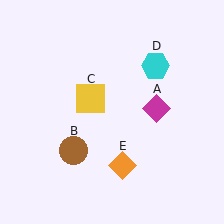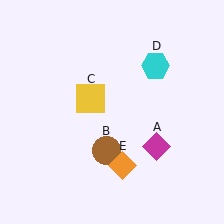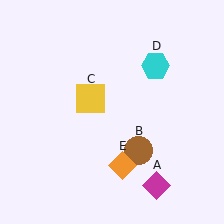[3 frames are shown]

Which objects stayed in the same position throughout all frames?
Yellow square (object C) and cyan hexagon (object D) and orange diamond (object E) remained stationary.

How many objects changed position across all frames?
2 objects changed position: magenta diamond (object A), brown circle (object B).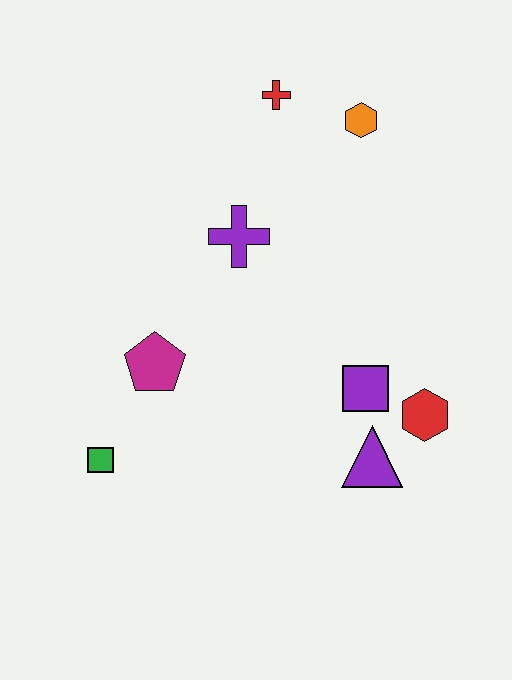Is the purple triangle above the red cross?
No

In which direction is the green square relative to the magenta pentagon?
The green square is below the magenta pentagon.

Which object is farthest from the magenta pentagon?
The orange hexagon is farthest from the magenta pentagon.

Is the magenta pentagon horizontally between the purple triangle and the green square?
Yes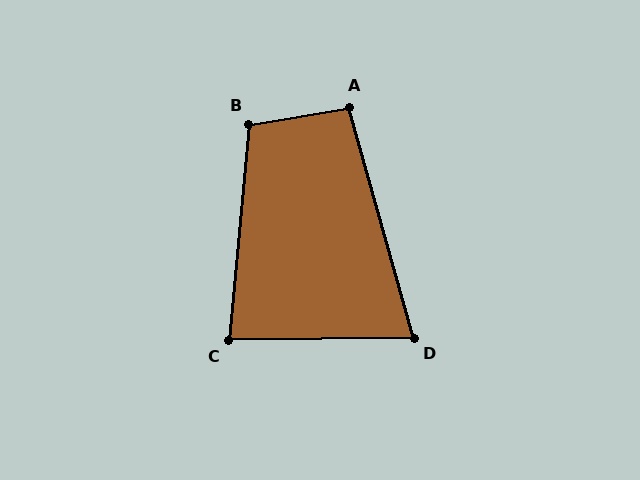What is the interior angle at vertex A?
Approximately 96 degrees (obtuse).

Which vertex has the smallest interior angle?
D, at approximately 75 degrees.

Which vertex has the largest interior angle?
B, at approximately 105 degrees.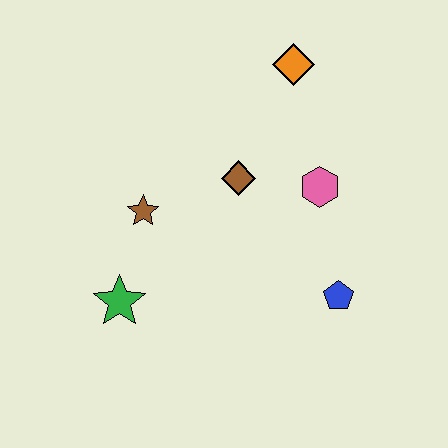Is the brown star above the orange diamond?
No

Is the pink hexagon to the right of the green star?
Yes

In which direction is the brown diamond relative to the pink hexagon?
The brown diamond is to the left of the pink hexagon.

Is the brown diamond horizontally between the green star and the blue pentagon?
Yes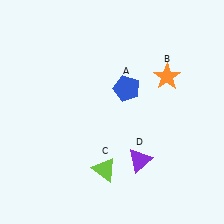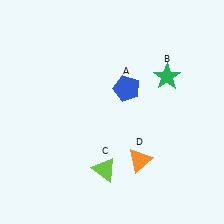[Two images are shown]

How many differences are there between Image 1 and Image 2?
There are 2 differences between the two images.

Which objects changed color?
B changed from orange to green. D changed from purple to orange.